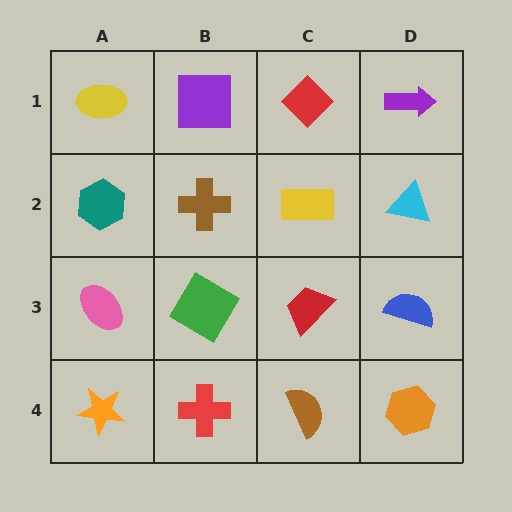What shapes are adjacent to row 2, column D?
A purple arrow (row 1, column D), a blue semicircle (row 3, column D), a yellow rectangle (row 2, column C).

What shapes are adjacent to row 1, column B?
A brown cross (row 2, column B), a yellow ellipse (row 1, column A), a red diamond (row 1, column C).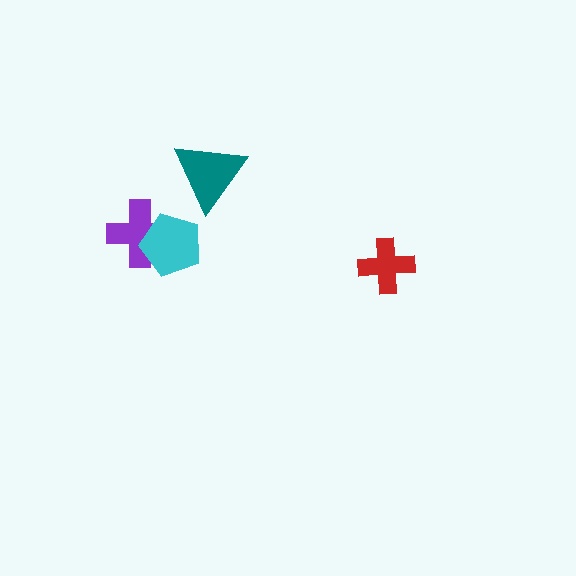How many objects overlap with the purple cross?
1 object overlaps with the purple cross.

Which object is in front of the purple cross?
The cyan pentagon is in front of the purple cross.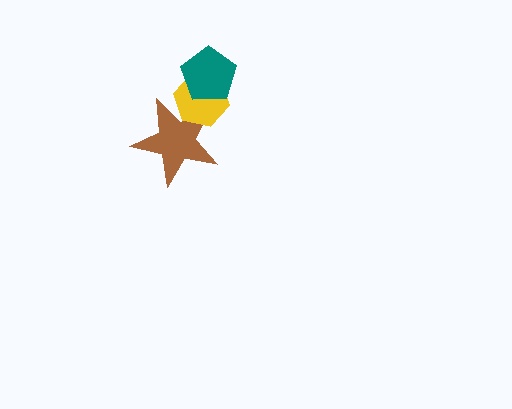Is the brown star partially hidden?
Yes, it is partially covered by another shape.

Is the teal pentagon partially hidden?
No, no other shape covers it.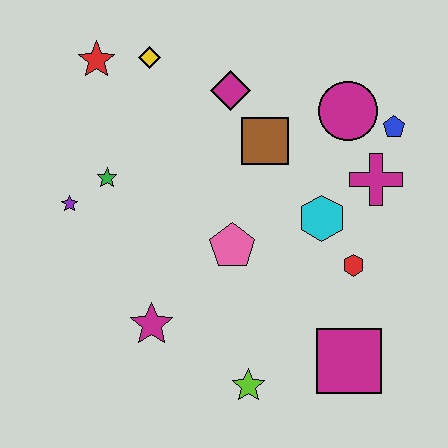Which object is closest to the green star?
The purple star is closest to the green star.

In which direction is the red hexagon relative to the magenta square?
The red hexagon is above the magenta square.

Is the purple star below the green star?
Yes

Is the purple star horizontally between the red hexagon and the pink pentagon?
No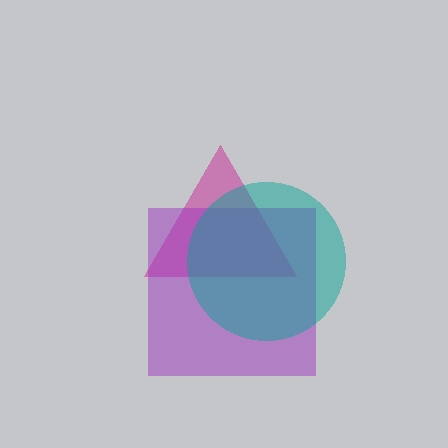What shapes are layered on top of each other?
The layered shapes are: a magenta triangle, a purple square, a teal circle.